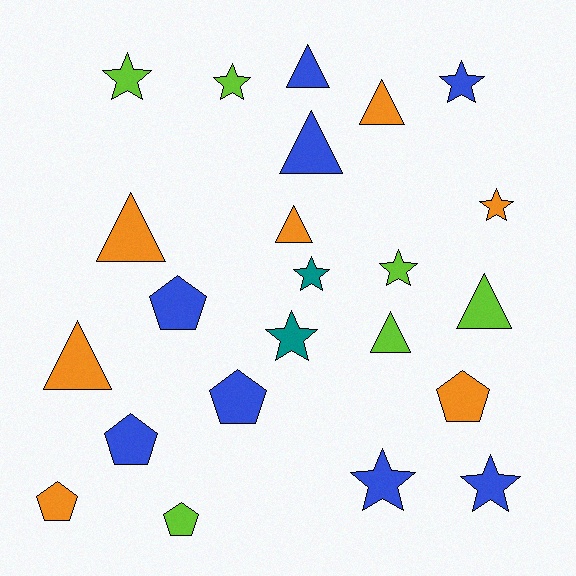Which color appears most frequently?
Blue, with 8 objects.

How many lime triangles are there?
There are 2 lime triangles.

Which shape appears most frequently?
Star, with 9 objects.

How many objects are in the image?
There are 23 objects.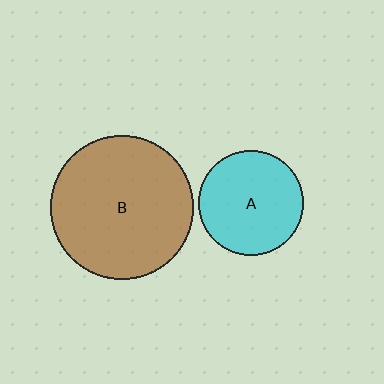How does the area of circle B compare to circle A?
Approximately 1.9 times.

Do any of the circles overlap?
No, none of the circles overlap.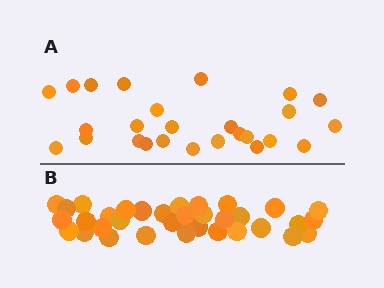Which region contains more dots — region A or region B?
Region B (the bottom region) has more dots.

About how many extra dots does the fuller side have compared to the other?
Region B has roughly 8 or so more dots than region A.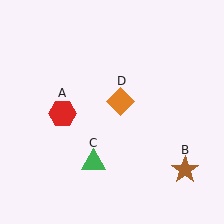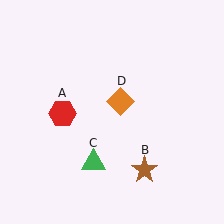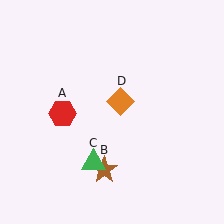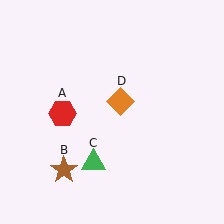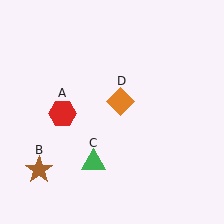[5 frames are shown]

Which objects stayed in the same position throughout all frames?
Red hexagon (object A) and green triangle (object C) and orange diamond (object D) remained stationary.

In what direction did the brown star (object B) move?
The brown star (object B) moved left.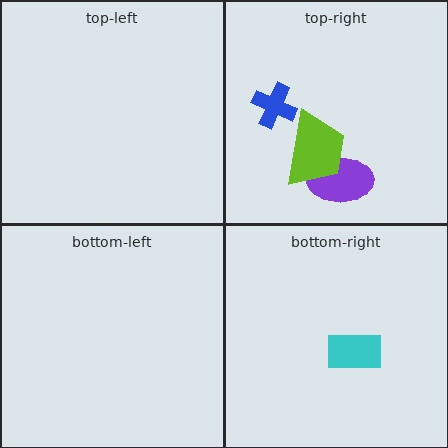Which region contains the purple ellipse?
The top-right region.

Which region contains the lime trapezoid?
The top-right region.